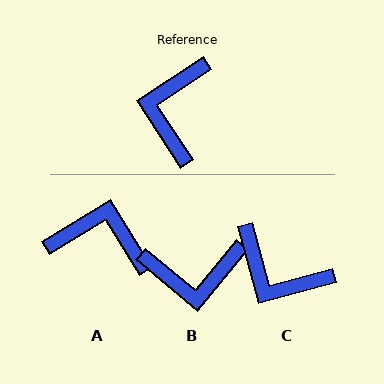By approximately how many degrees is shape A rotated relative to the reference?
Approximately 92 degrees clockwise.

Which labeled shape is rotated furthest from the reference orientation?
B, about 107 degrees away.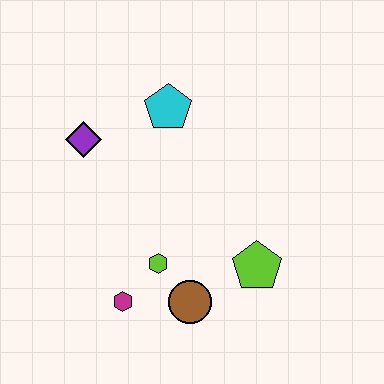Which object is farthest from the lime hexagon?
The cyan pentagon is farthest from the lime hexagon.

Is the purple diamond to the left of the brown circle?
Yes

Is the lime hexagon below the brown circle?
No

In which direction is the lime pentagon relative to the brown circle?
The lime pentagon is to the right of the brown circle.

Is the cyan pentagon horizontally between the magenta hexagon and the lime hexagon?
No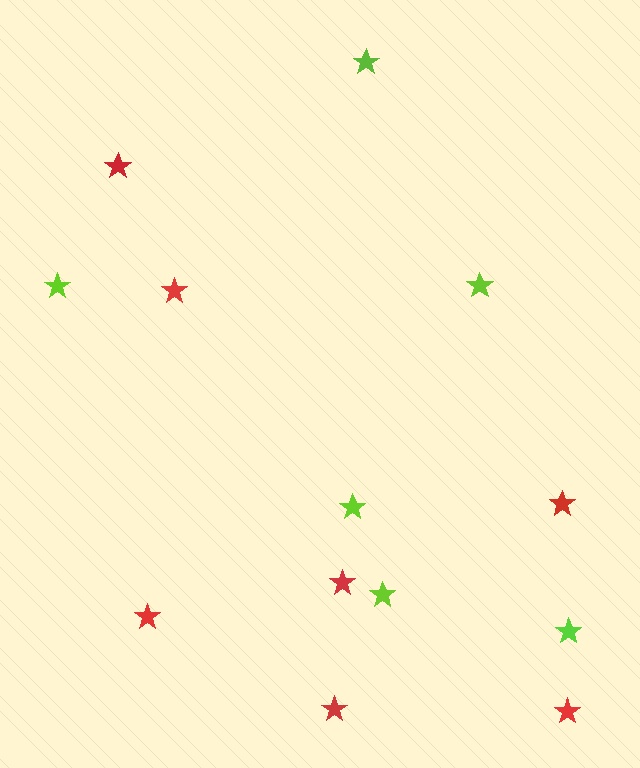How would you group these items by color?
There are 2 groups: one group of red stars (7) and one group of lime stars (6).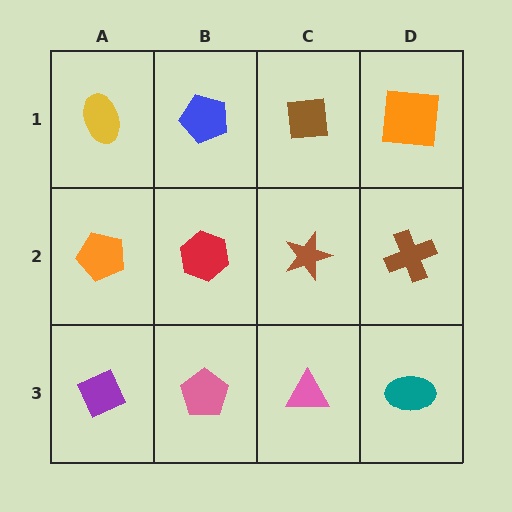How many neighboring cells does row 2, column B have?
4.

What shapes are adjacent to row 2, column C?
A brown square (row 1, column C), a pink triangle (row 3, column C), a red hexagon (row 2, column B), a brown cross (row 2, column D).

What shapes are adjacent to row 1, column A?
An orange pentagon (row 2, column A), a blue pentagon (row 1, column B).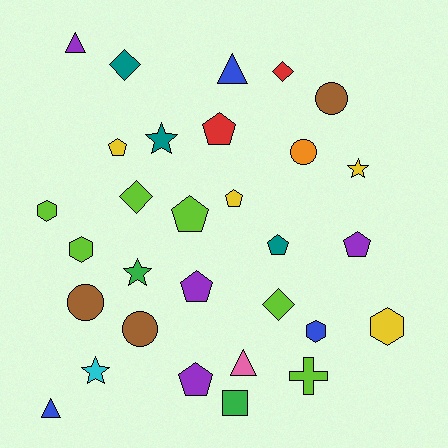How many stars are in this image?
There are 4 stars.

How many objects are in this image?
There are 30 objects.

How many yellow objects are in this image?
There are 4 yellow objects.